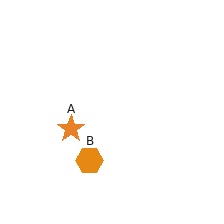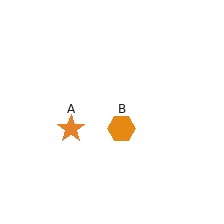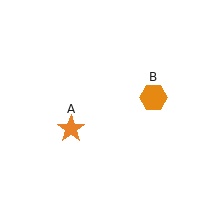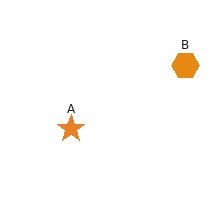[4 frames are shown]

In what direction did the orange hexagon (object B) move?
The orange hexagon (object B) moved up and to the right.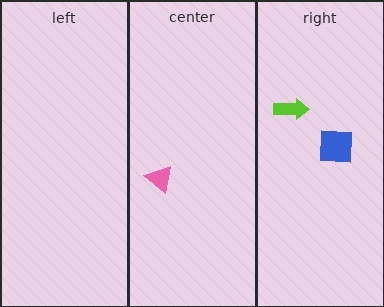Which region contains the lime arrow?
The right region.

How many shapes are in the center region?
1.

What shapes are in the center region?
The pink triangle.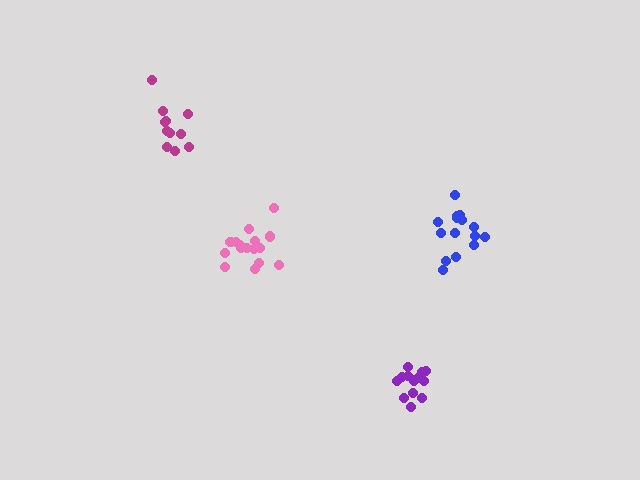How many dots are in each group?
Group 1: 11 dots, Group 2: 15 dots, Group 3: 13 dots, Group 4: 16 dots (55 total).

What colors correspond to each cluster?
The clusters are colored: magenta, blue, purple, pink.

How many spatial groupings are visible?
There are 4 spatial groupings.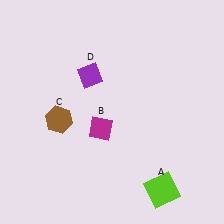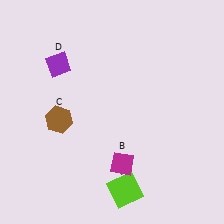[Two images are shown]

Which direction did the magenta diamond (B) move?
The magenta diamond (B) moved down.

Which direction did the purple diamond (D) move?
The purple diamond (D) moved left.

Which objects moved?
The objects that moved are: the lime square (A), the magenta diamond (B), the purple diamond (D).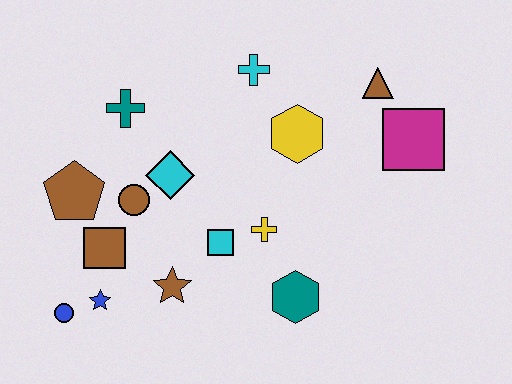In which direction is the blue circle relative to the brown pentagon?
The blue circle is below the brown pentagon.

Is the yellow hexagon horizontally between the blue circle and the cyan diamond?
No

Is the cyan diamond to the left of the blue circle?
No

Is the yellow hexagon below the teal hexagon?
No